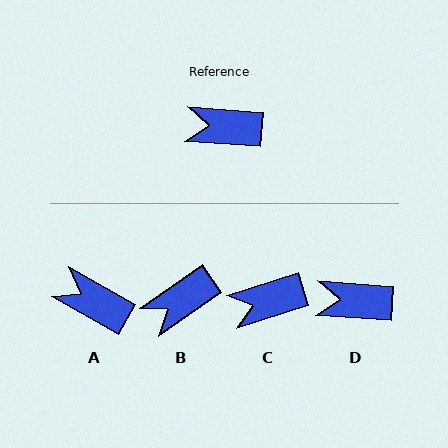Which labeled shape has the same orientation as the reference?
D.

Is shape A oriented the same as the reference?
No, it is off by about 26 degrees.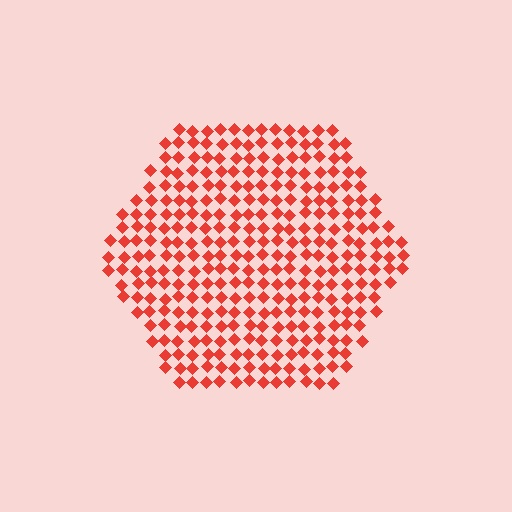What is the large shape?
The large shape is a hexagon.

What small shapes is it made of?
It is made of small diamonds.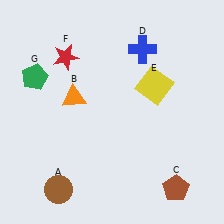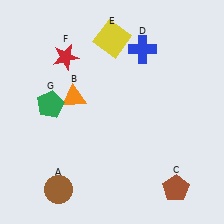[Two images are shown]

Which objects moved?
The objects that moved are: the yellow square (E), the green pentagon (G).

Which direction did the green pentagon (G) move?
The green pentagon (G) moved down.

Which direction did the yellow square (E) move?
The yellow square (E) moved up.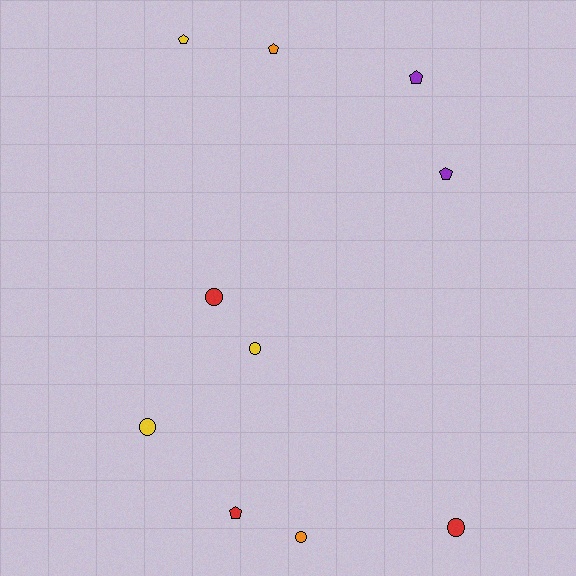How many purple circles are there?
There are no purple circles.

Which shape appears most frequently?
Circle, with 5 objects.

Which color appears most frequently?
Red, with 3 objects.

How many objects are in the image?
There are 10 objects.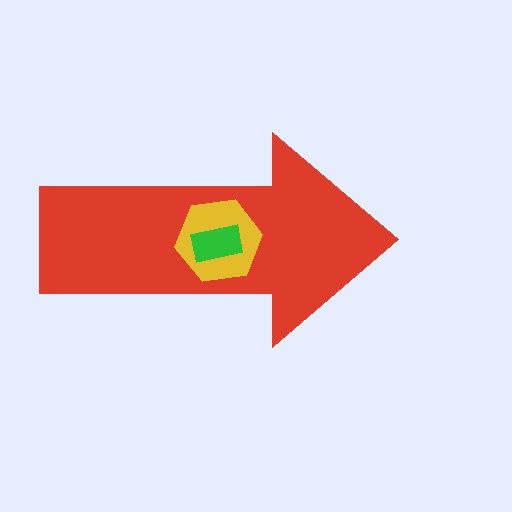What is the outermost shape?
The red arrow.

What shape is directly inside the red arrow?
The yellow hexagon.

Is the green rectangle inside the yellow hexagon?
Yes.